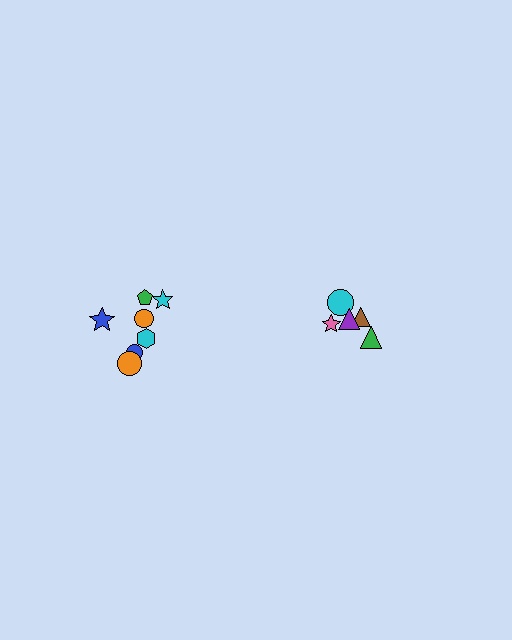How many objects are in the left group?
There are 7 objects.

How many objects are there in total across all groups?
There are 12 objects.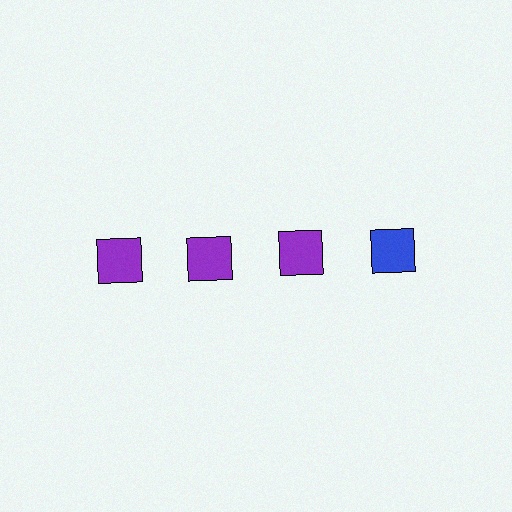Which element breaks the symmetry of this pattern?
The blue square in the top row, second from right column breaks the symmetry. All other shapes are purple squares.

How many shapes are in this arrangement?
There are 4 shapes arranged in a grid pattern.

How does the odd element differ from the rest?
It has a different color: blue instead of purple.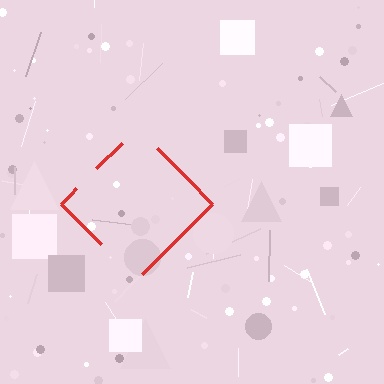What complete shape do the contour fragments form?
The contour fragments form a diamond.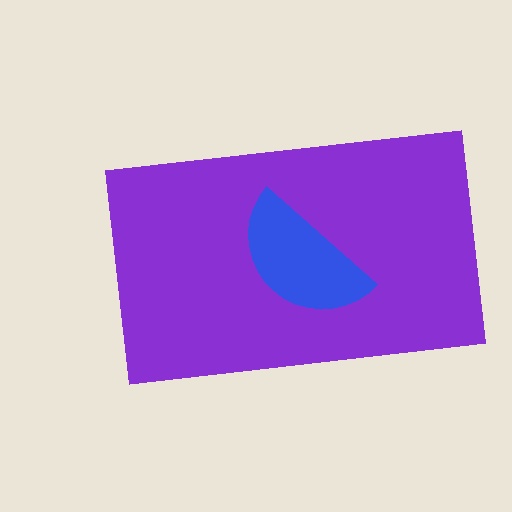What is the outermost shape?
The purple rectangle.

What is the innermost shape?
The blue semicircle.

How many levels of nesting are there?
2.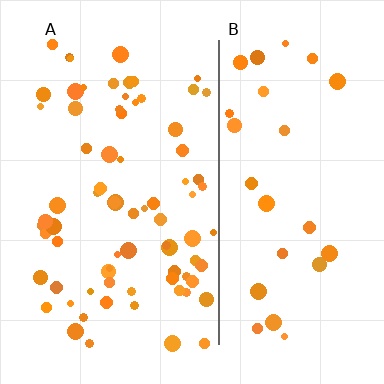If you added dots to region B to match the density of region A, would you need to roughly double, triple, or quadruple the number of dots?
Approximately triple.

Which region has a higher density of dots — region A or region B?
A (the left).